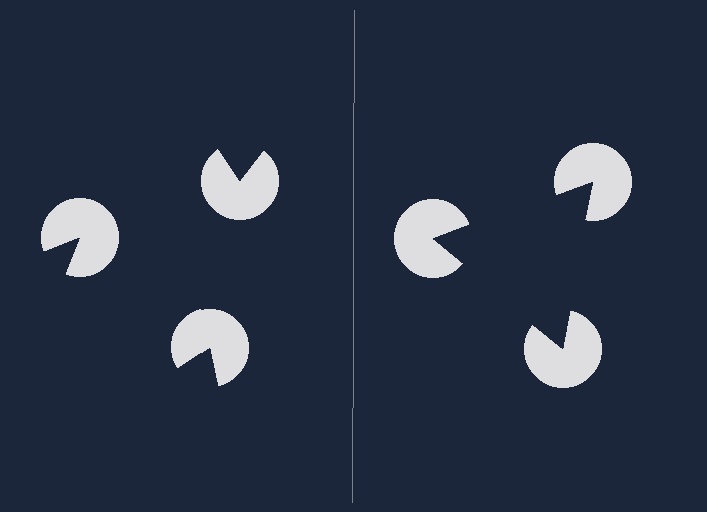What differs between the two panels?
The pac-man discs are positioned identically on both sides; only the wedge orientations differ. On the right they align to a triangle; on the left they are misaligned.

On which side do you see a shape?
An illusory triangle appears on the right side. On the left side the wedge cuts are rotated, so no coherent shape forms.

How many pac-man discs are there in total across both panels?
6 — 3 on each side.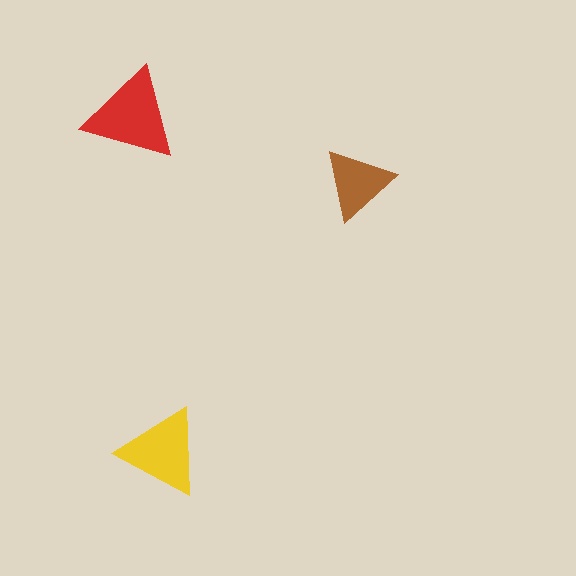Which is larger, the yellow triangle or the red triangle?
The red one.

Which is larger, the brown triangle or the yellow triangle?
The yellow one.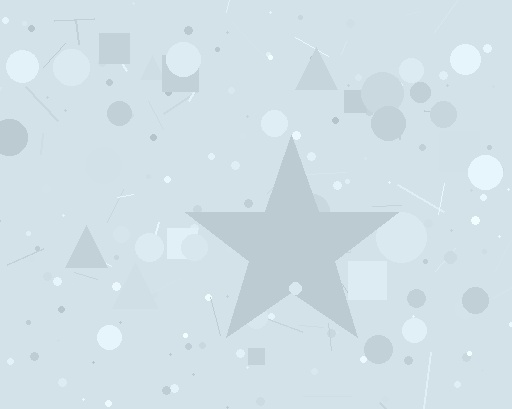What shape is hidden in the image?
A star is hidden in the image.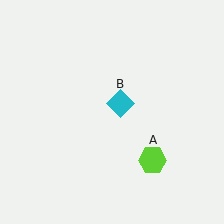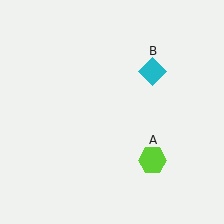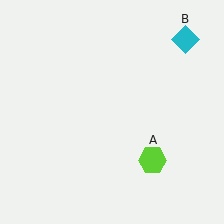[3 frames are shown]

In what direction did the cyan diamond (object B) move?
The cyan diamond (object B) moved up and to the right.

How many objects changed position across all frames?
1 object changed position: cyan diamond (object B).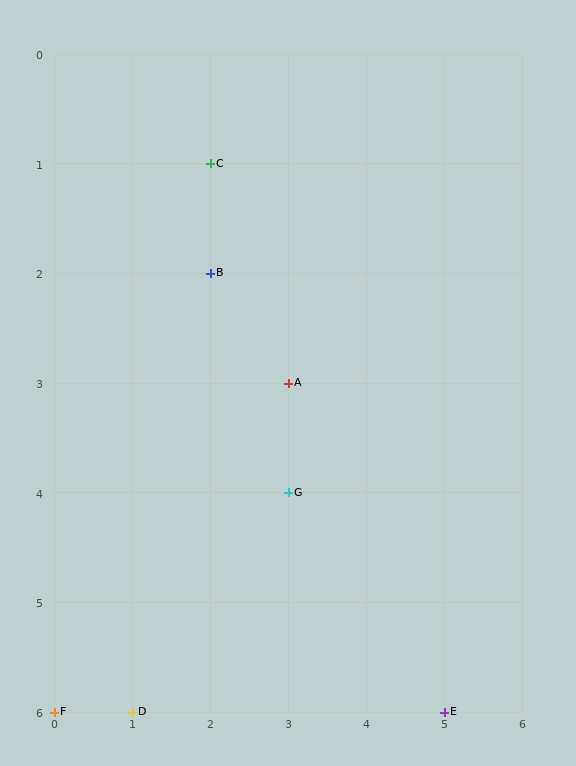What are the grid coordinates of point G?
Point G is at grid coordinates (3, 4).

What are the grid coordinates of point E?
Point E is at grid coordinates (5, 6).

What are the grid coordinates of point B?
Point B is at grid coordinates (2, 2).